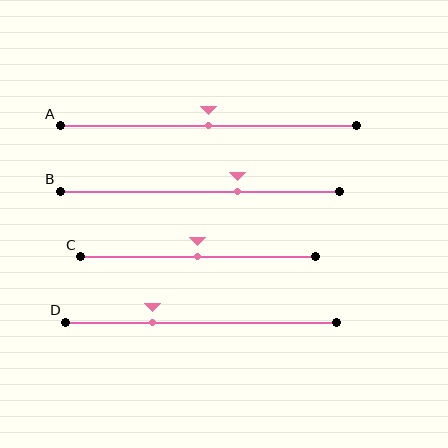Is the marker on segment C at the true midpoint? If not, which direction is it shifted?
Yes, the marker on segment C is at the true midpoint.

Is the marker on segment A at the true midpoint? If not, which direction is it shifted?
Yes, the marker on segment A is at the true midpoint.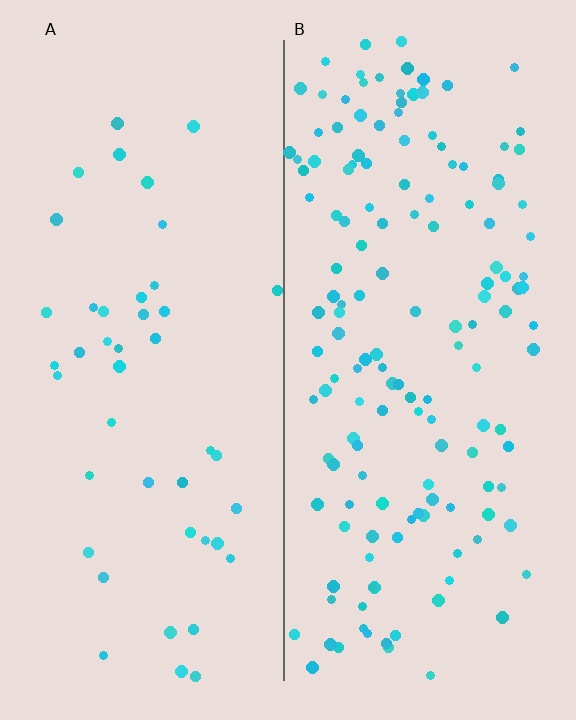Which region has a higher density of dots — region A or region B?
B (the right).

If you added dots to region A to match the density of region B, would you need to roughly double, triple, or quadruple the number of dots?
Approximately triple.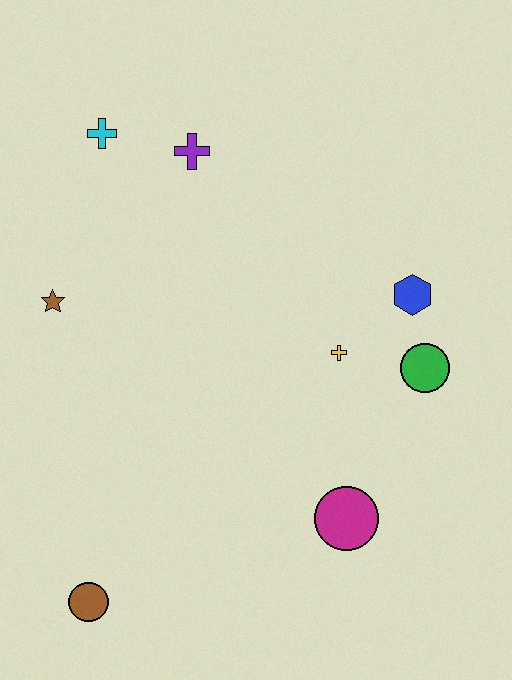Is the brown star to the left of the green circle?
Yes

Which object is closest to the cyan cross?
The purple cross is closest to the cyan cross.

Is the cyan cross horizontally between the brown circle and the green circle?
Yes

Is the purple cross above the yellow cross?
Yes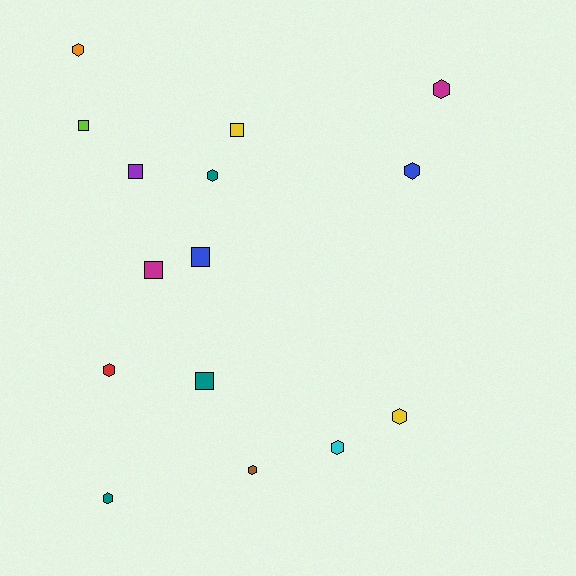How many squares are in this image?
There are 6 squares.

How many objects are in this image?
There are 15 objects.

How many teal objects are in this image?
There are 3 teal objects.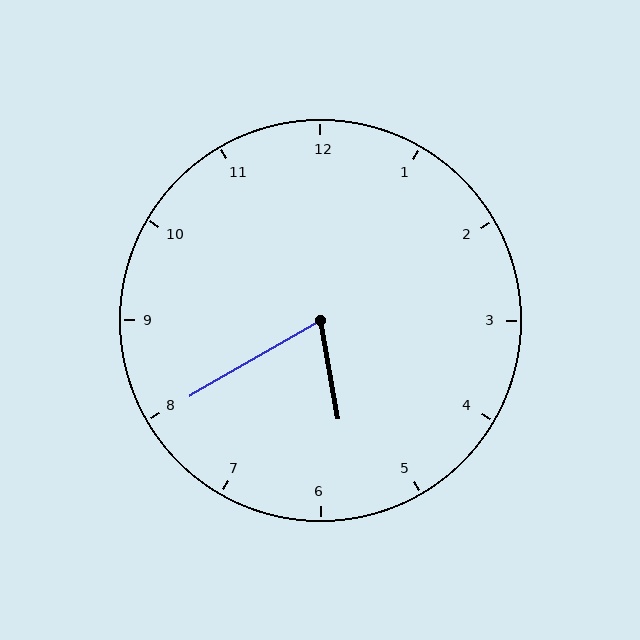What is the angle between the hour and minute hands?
Approximately 70 degrees.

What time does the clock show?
5:40.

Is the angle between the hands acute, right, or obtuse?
It is acute.